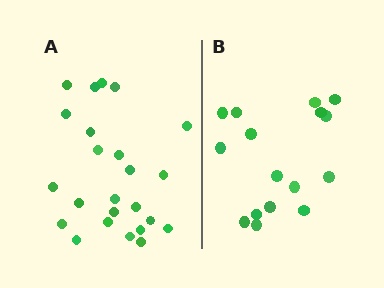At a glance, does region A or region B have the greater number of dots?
Region A (the left region) has more dots.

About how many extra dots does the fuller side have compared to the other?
Region A has roughly 8 or so more dots than region B.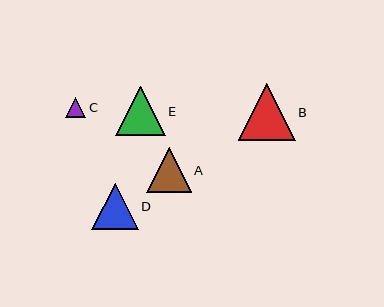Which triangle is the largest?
Triangle B is the largest with a size of approximately 57 pixels.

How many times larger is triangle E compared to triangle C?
Triangle E is approximately 2.4 times the size of triangle C.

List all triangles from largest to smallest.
From largest to smallest: B, E, D, A, C.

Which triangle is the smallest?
Triangle C is the smallest with a size of approximately 20 pixels.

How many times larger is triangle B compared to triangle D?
Triangle B is approximately 1.2 times the size of triangle D.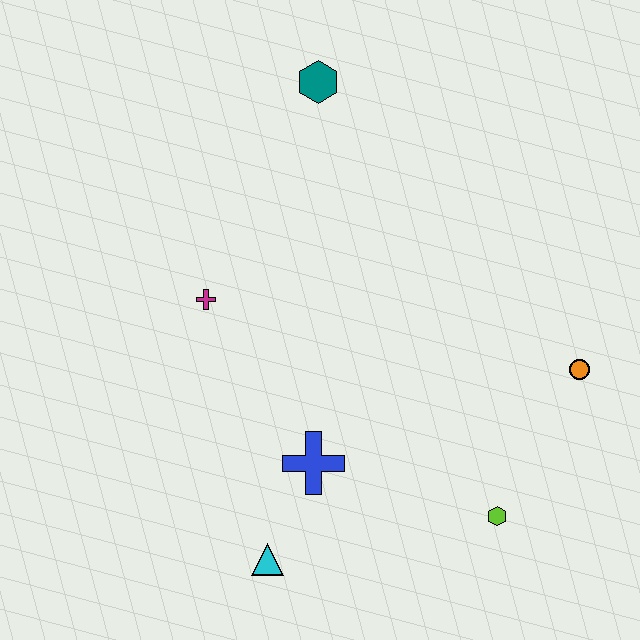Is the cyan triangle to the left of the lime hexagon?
Yes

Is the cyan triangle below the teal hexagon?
Yes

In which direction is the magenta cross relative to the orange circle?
The magenta cross is to the left of the orange circle.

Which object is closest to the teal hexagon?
The magenta cross is closest to the teal hexagon.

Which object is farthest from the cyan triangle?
The teal hexagon is farthest from the cyan triangle.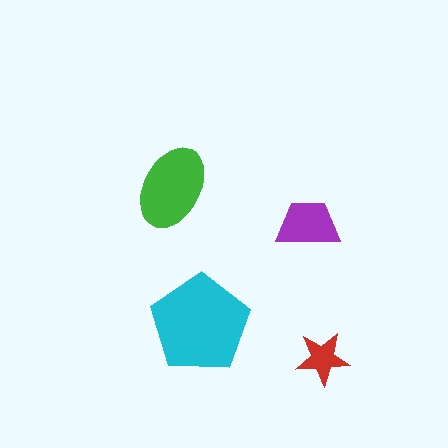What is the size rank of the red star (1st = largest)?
4th.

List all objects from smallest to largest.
The red star, the purple trapezoid, the green ellipse, the cyan pentagon.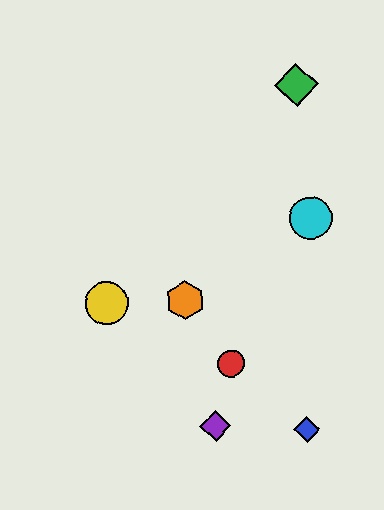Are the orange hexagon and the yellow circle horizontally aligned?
Yes, both are at y≈300.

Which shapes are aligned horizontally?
The yellow circle, the orange hexagon are aligned horizontally.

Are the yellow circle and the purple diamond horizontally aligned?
No, the yellow circle is at y≈303 and the purple diamond is at y≈426.